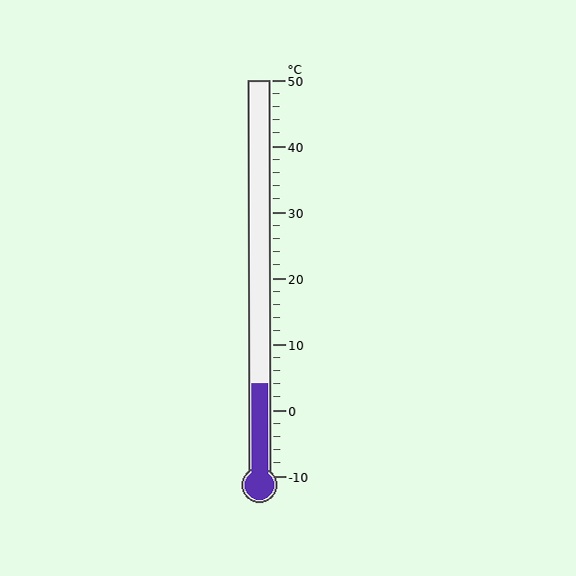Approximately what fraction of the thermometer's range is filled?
The thermometer is filled to approximately 25% of its range.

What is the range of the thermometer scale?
The thermometer scale ranges from -10°C to 50°C.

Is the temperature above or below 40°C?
The temperature is below 40°C.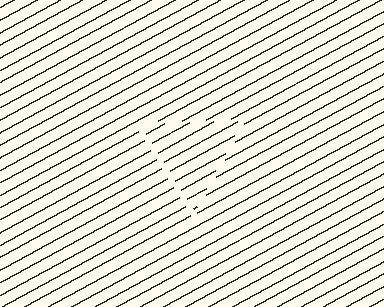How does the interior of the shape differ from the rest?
The interior of the shape contains the same grating, shifted by half a period — the contour is defined by the phase discontinuity where line-ends from the inner and outer gratings abut.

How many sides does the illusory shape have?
3 sides — the line-ends trace a triangle.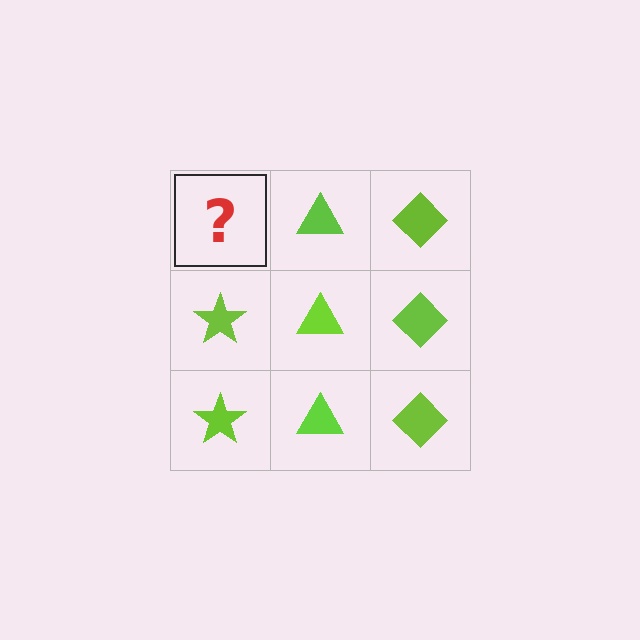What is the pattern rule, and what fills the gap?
The rule is that each column has a consistent shape. The gap should be filled with a lime star.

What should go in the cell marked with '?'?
The missing cell should contain a lime star.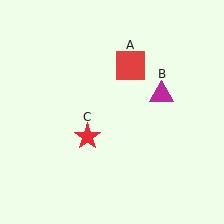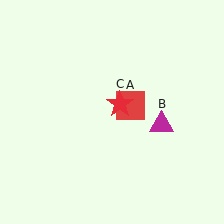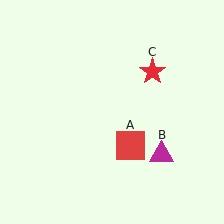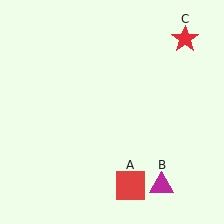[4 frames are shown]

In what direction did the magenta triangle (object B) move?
The magenta triangle (object B) moved down.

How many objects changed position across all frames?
3 objects changed position: red square (object A), magenta triangle (object B), red star (object C).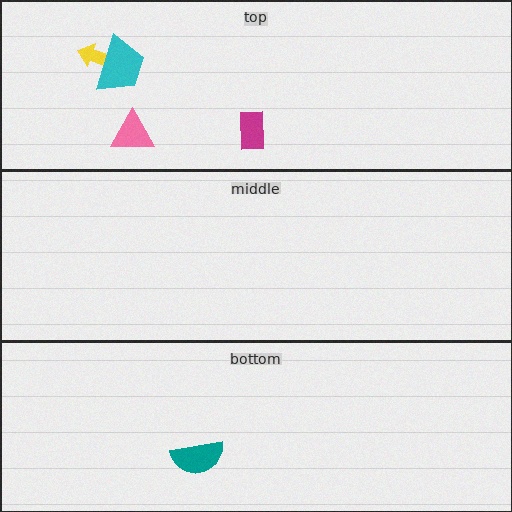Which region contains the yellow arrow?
The top region.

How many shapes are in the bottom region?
1.